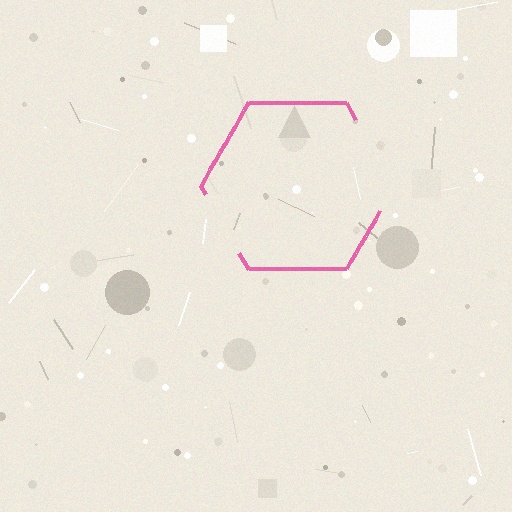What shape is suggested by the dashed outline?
The dashed outline suggests a hexagon.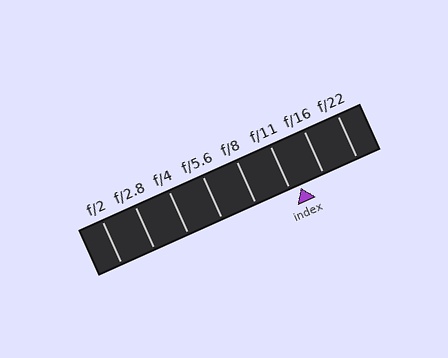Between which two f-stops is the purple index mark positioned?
The index mark is between f/11 and f/16.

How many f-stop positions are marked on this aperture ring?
There are 8 f-stop positions marked.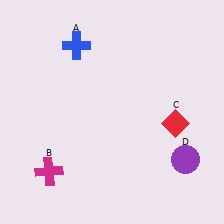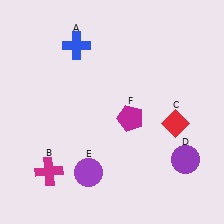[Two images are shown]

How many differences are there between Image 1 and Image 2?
There are 2 differences between the two images.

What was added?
A purple circle (E), a magenta pentagon (F) were added in Image 2.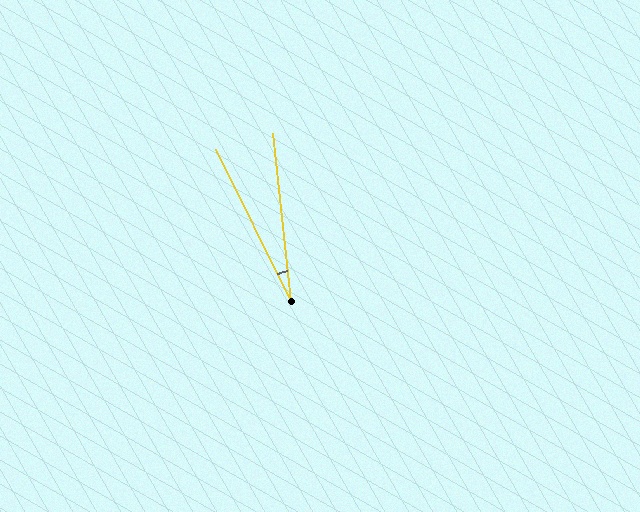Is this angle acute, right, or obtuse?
It is acute.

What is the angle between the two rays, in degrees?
Approximately 20 degrees.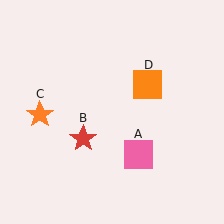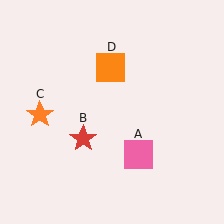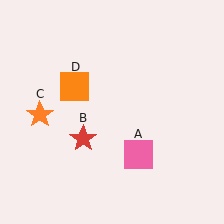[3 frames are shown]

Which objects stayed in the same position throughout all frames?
Pink square (object A) and red star (object B) and orange star (object C) remained stationary.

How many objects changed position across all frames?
1 object changed position: orange square (object D).